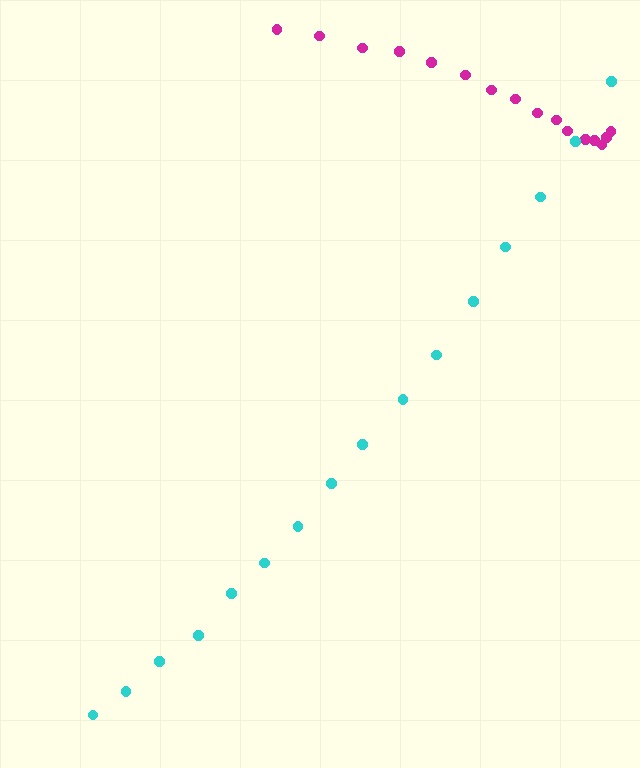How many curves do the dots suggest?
There are 2 distinct paths.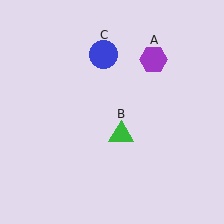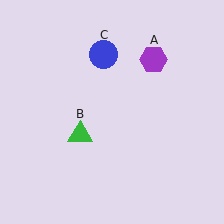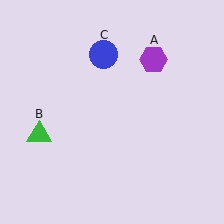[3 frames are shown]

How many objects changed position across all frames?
1 object changed position: green triangle (object B).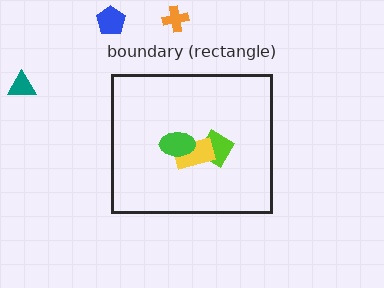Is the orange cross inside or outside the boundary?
Outside.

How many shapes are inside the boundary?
3 inside, 3 outside.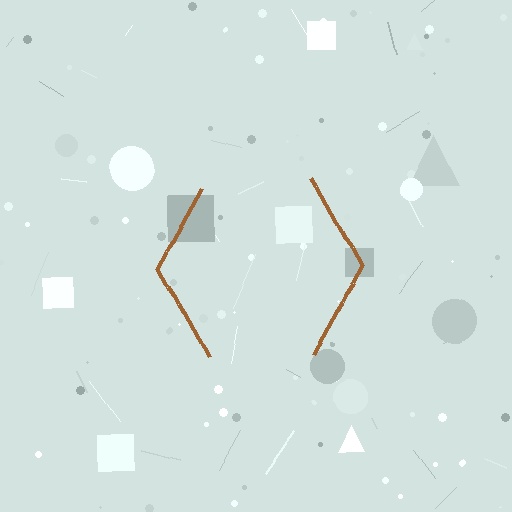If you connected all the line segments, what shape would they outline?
They would outline a hexagon.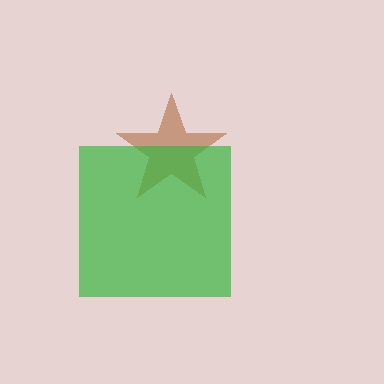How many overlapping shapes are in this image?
There are 2 overlapping shapes in the image.